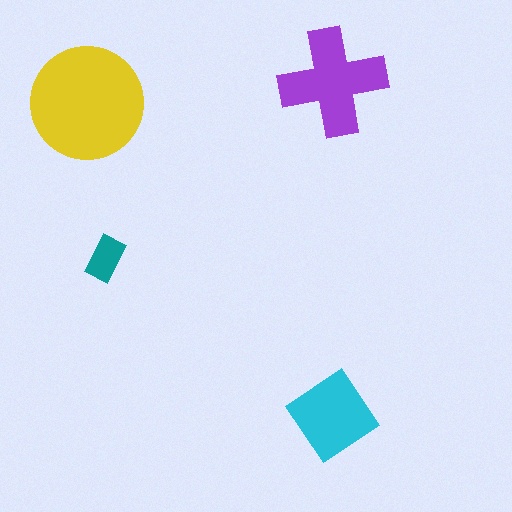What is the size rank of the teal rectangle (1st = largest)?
4th.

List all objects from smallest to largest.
The teal rectangle, the cyan diamond, the purple cross, the yellow circle.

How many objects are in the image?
There are 4 objects in the image.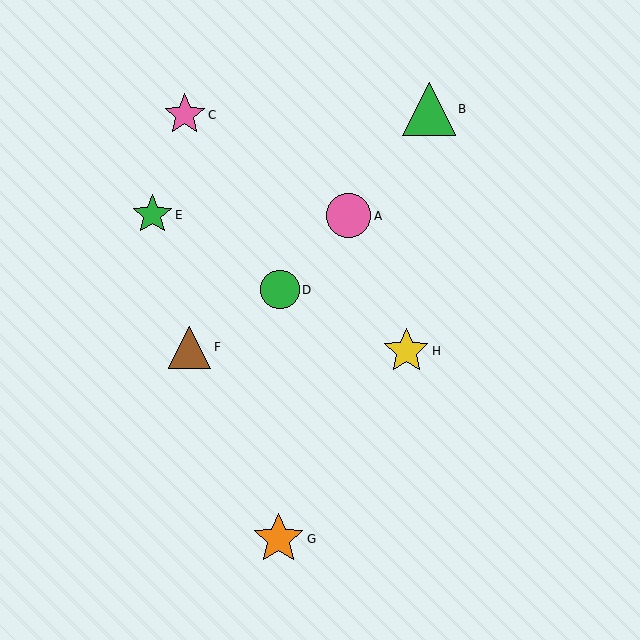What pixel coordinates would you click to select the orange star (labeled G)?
Click at (278, 539) to select the orange star G.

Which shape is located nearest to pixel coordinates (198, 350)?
The brown triangle (labeled F) at (189, 347) is nearest to that location.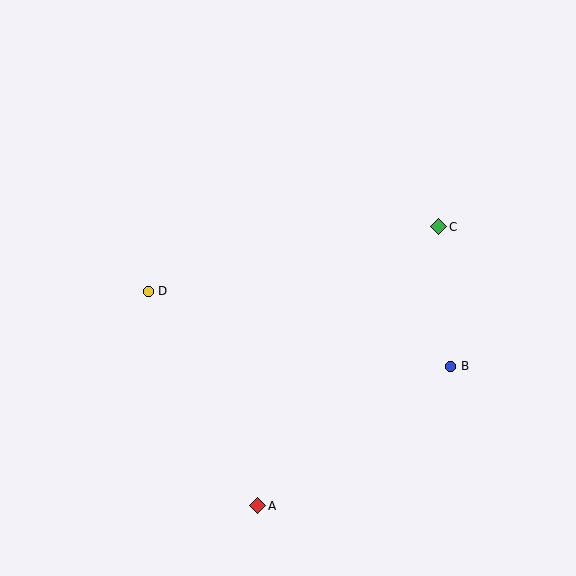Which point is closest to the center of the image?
Point D at (148, 291) is closest to the center.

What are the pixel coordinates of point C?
Point C is at (439, 227).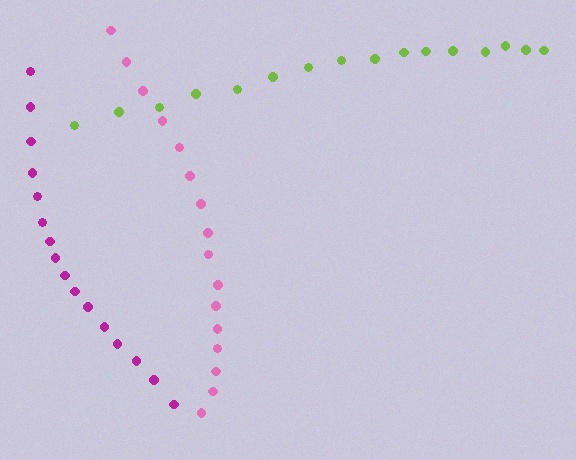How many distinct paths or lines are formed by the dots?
There are 3 distinct paths.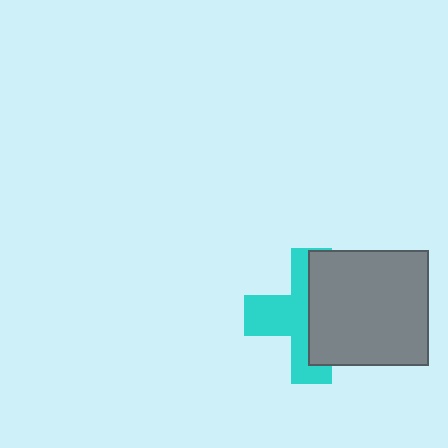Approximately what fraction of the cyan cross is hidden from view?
Roughly 51% of the cyan cross is hidden behind the gray rectangle.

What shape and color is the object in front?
The object in front is a gray rectangle.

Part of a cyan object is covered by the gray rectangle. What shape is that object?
It is a cross.